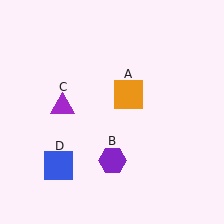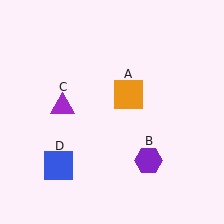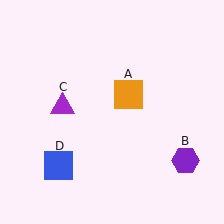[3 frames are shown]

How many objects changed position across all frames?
1 object changed position: purple hexagon (object B).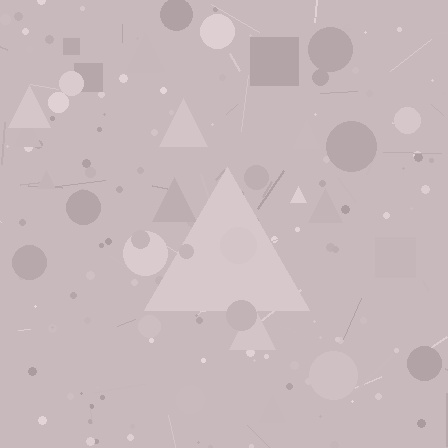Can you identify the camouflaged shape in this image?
The camouflaged shape is a triangle.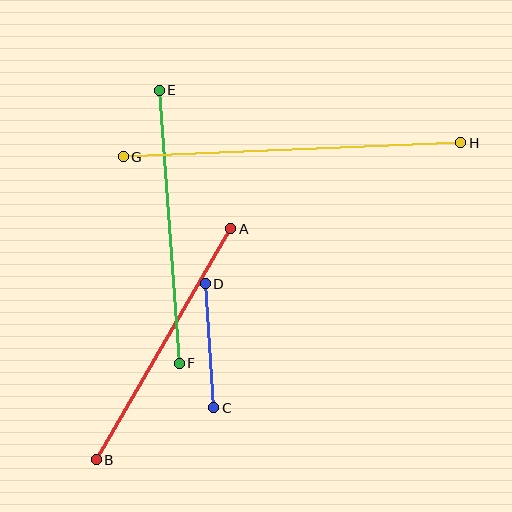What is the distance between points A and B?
The distance is approximately 267 pixels.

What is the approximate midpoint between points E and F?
The midpoint is at approximately (169, 227) pixels.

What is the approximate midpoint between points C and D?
The midpoint is at approximately (209, 346) pixels.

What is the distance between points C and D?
The distance is approximately 124 pixels.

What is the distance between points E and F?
The distance is approximately 273 pixels.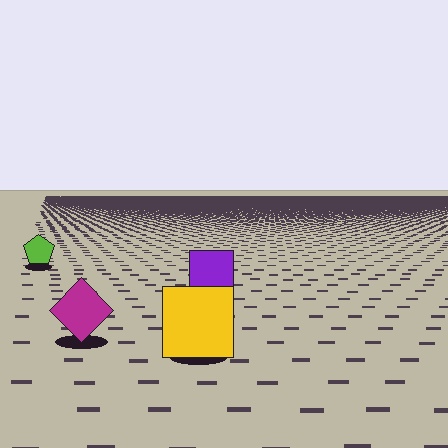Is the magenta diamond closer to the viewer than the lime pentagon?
Yes. The magenta diamond is closer — you can tell from the texture gradient: the ground texture is coarser near it.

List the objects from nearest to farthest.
From nearest to farthest: the yellow square, the magenta diamond, the purple square, the lime pentagon.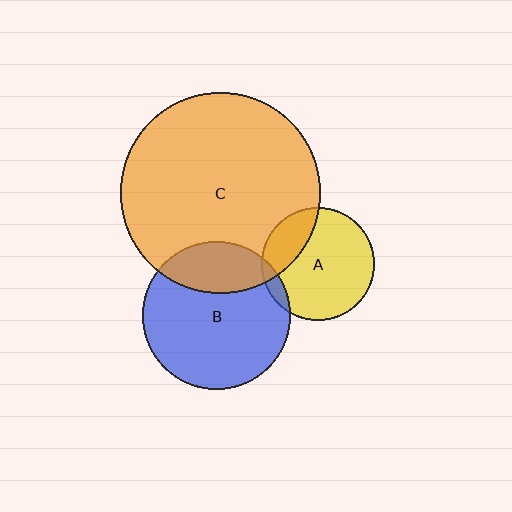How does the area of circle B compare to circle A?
Approximately 1.7 times.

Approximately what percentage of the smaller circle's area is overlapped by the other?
Approximately 25%.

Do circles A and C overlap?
Yes.